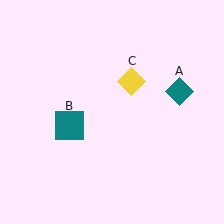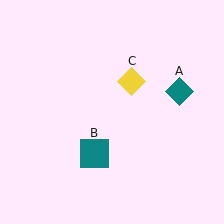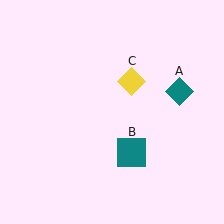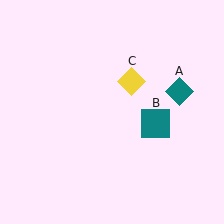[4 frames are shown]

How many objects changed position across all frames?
1 object changed position: teal square (object B).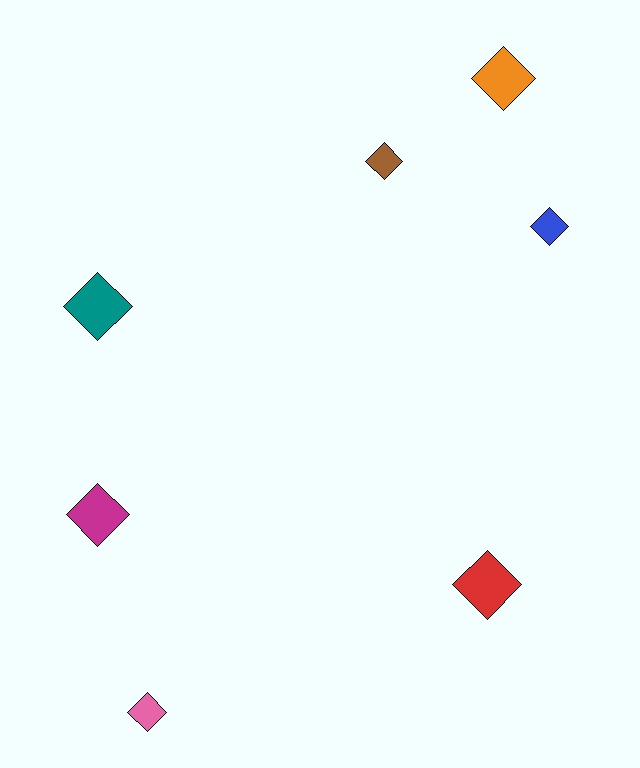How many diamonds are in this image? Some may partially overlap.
There are 7 diamonds.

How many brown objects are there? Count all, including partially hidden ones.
There is 1 brown object.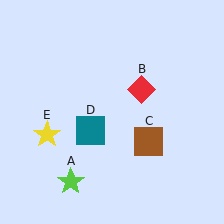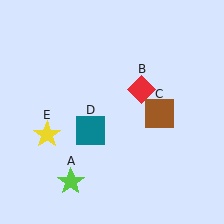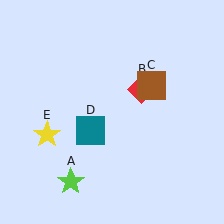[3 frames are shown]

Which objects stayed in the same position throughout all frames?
Lime star (object A) and red diamond (object B) and teal square (object D) and yellow star (object E) remained stationary.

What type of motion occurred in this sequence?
The brown square (object C) rotated counterclockwise around the center of the scene.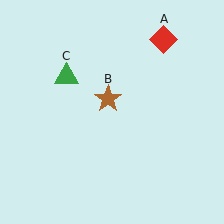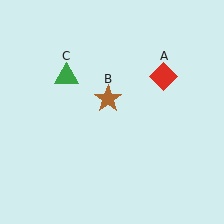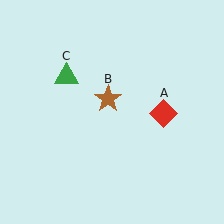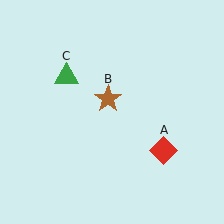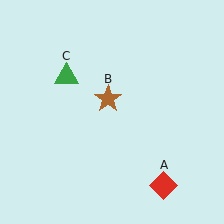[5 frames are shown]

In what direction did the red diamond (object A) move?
The red diamond (object A) moved down.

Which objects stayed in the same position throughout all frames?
Brown star (object B) and green triangle (object C) remained stationary.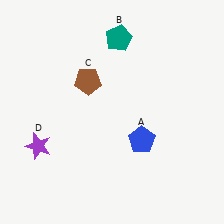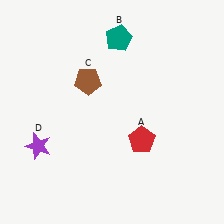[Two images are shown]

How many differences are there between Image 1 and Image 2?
There is 1 difference between the two images.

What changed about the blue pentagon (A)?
In Image 1, A is blue. In Image 2, it changed to red.